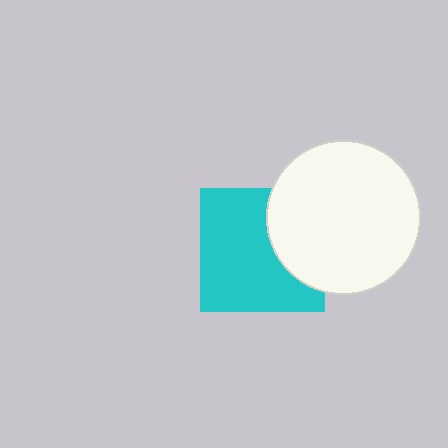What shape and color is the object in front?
The object in front is a white circle.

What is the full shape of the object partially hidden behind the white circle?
The partially hidden object is a cyan square.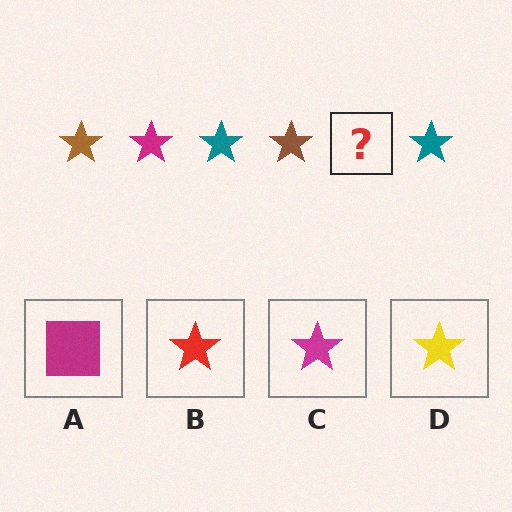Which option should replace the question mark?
Option C.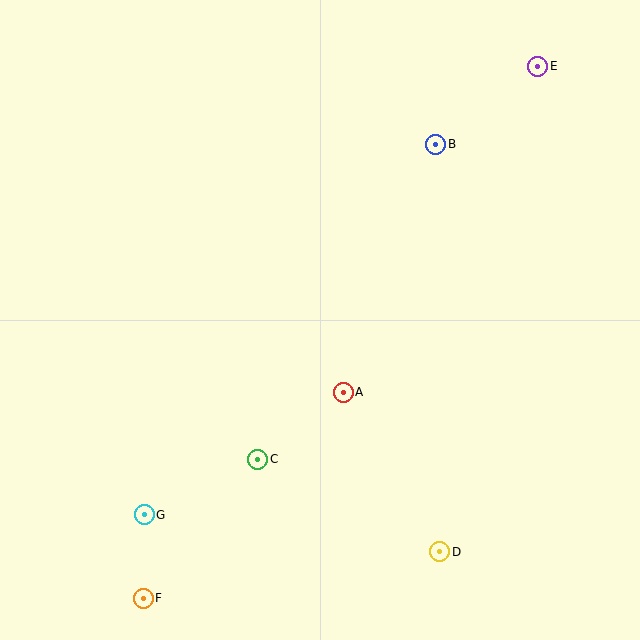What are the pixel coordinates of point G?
Point G is at (144, 515).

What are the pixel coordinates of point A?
Point A is at (343, 392).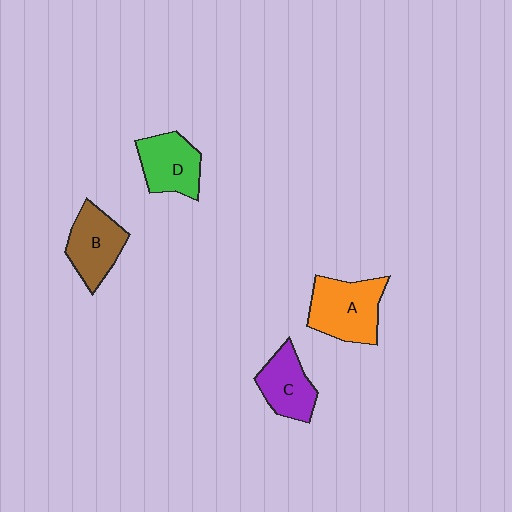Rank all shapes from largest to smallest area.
From largest to smallest: A (orange), B (brown), D (green), C (purple).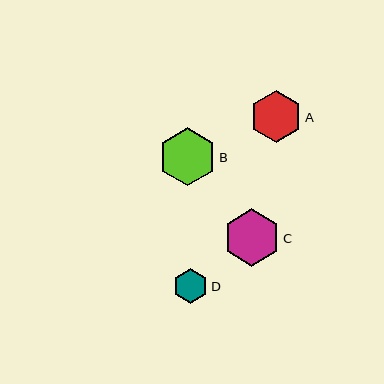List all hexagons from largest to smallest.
From largest to smallest: B, C, A, D.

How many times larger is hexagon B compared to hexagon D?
Hexagon B is approximately 1.7 times the size of hexagon D.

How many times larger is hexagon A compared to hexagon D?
Hexagon A is approximately 1.5 times the size of hexagon D.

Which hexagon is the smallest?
Hexagon D is the smallest with a size of approximately 35 pixels.